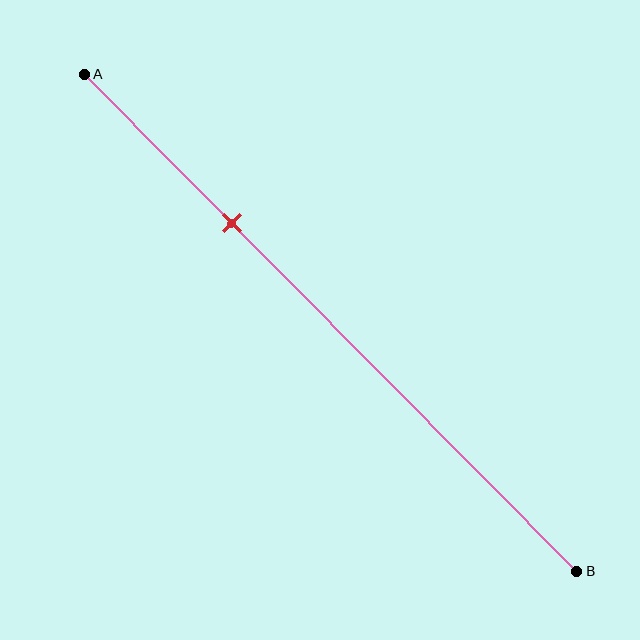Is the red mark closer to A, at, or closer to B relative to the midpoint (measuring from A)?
The red mark is closer to point A than the midpoint of segment AB.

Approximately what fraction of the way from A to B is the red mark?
The red mark is approximately 30% of the way from A to B.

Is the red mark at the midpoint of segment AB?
No, the mark is at about 30% from A, not at the 50% midpoint.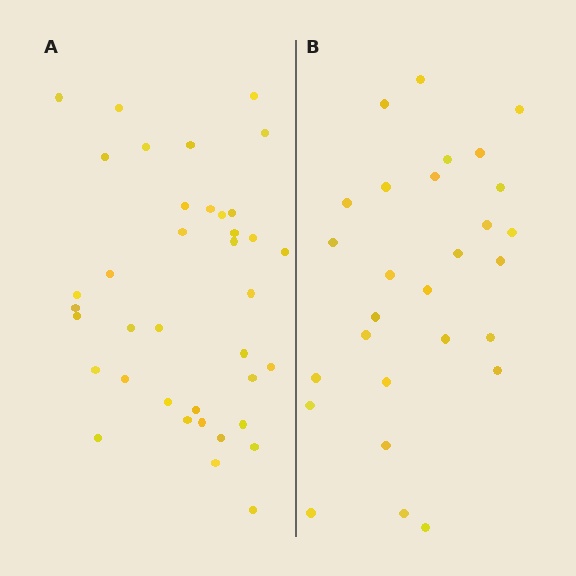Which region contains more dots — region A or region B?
Region A (the left region) has more dots.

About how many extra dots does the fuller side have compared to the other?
Region A has roughly 10 or so more dots than region B.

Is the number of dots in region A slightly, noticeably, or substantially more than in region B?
Region A has noticeably more, but not dramatically so. The ratio is roughly 1.4 to 1.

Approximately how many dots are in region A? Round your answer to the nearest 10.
About 40 dots. (The exact count is 38, which rounds to 40.)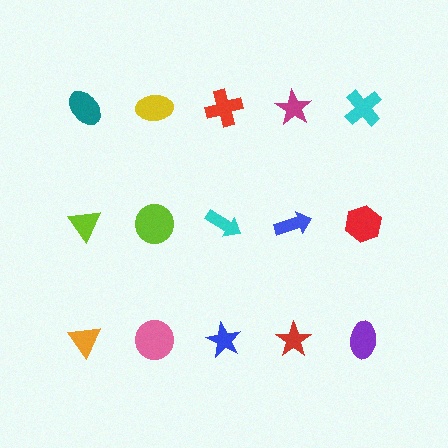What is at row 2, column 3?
A cyan arrow.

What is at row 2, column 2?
A lime circle.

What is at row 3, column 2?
A pink circle.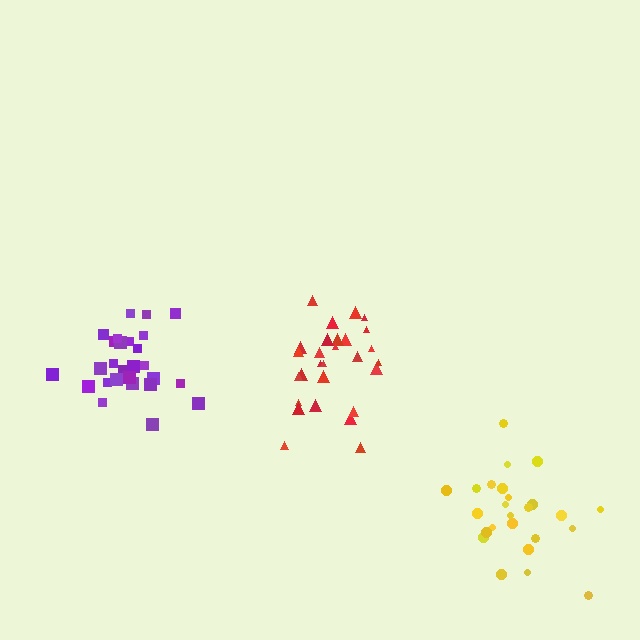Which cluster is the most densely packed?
Purple.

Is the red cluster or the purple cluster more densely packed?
Purple.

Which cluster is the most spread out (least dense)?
Yellow.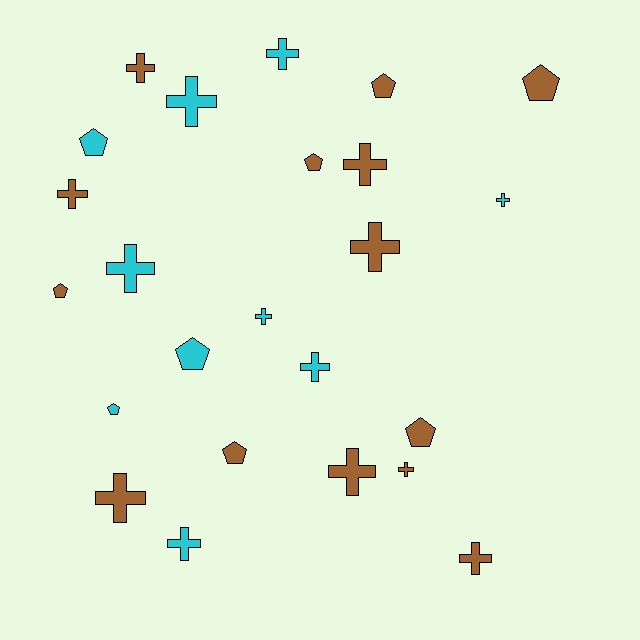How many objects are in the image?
There are 24 objects.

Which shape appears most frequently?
Cross, with 15 objects.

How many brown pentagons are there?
There are 6 brown pentagons.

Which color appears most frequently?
Brown, with 14 objects.